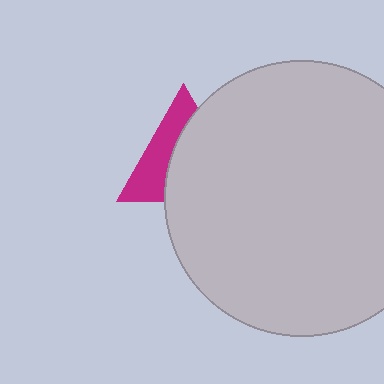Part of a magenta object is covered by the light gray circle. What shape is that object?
It is a triangle.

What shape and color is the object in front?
The object in front is a light gray circle.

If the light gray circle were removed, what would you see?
You would see the complete magenta triangle.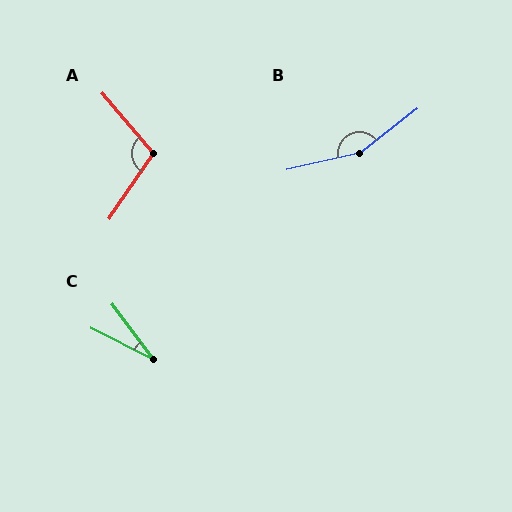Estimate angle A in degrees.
Approximately 105 degrees.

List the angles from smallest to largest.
C (26°), A (105°), B (155°).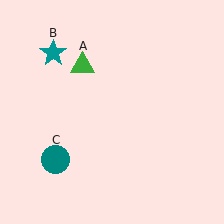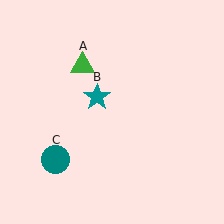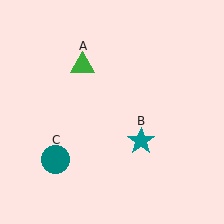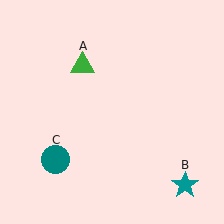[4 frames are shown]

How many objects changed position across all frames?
1 object changed position: teal star (object B).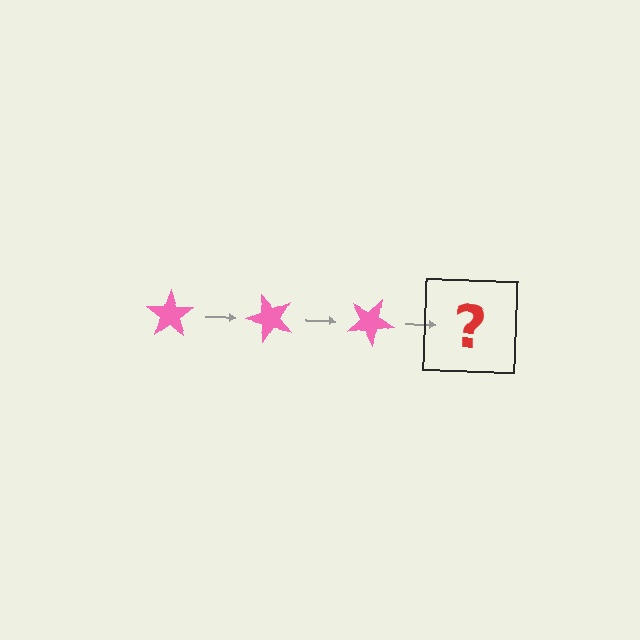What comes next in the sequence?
The next element should be a pink star rotated 150 degrees.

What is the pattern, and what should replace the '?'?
The pattern is that the star rotates 50 degrees each step. The '?' should be a pink star rotated 150 degrees.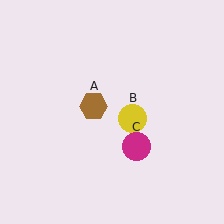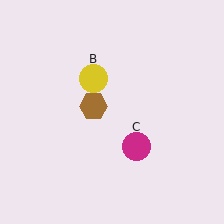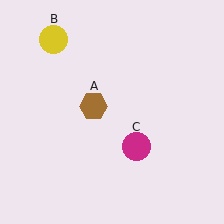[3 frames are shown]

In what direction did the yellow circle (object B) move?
The yellow circle (object B) moved up and to the left.